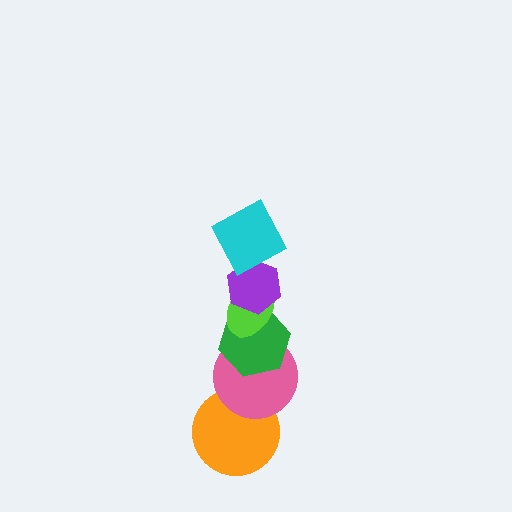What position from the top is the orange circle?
The orange circle is 6th from the top.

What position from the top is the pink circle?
The pink circle is 5th from the top.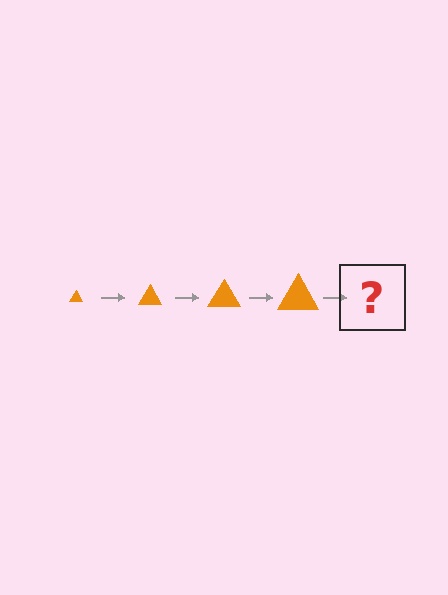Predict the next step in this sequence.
The next step is an orange triangle, larger than the previous one.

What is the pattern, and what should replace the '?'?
The pattern is that the triangle gets progressively larger each step. The '?' should be an orange triangle, larger than the previous one.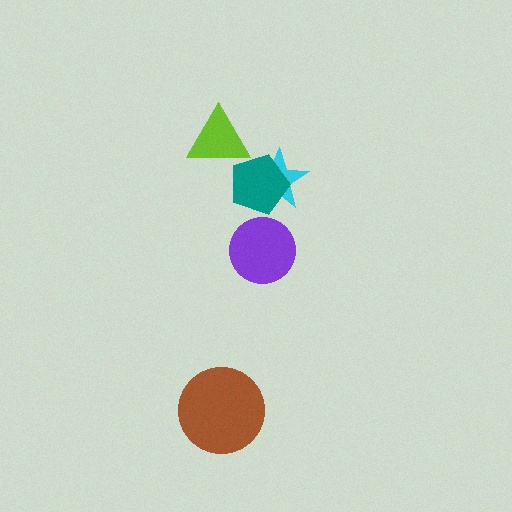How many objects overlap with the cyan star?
1 object overlaps with the cyan star.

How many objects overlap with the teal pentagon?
2 objects overlap with the teal pentagon.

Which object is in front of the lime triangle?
The teal pentagon is in front of the lime triangle.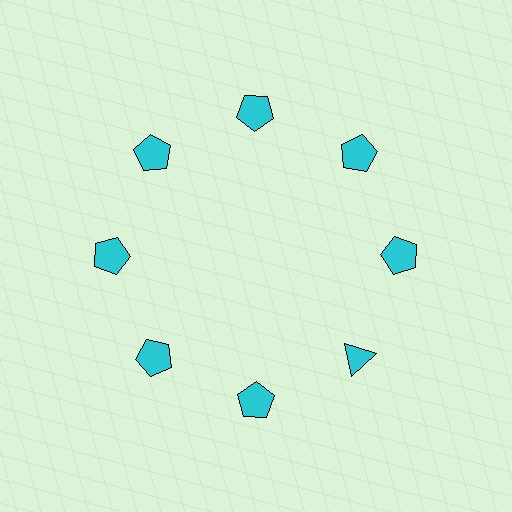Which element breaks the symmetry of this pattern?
The cyan triangle at roughly the 4 o'clock position breaks the symmetry. All other shapes are cyan pentagons.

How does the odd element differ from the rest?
It has a different shape: triangle instead of pentagon.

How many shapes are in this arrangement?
There are 8 shapes arranged in a ring pattern.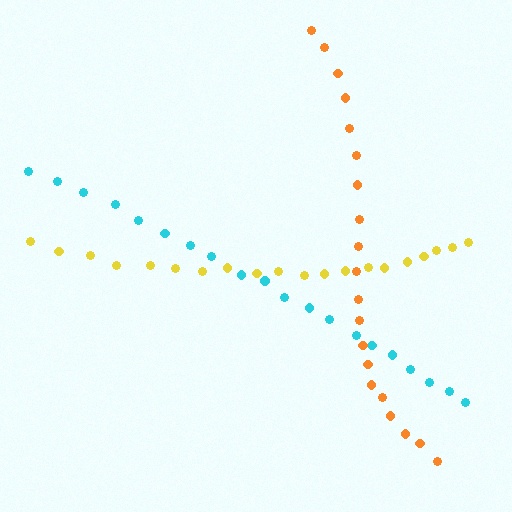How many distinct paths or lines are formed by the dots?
There are 3 distinct paths.